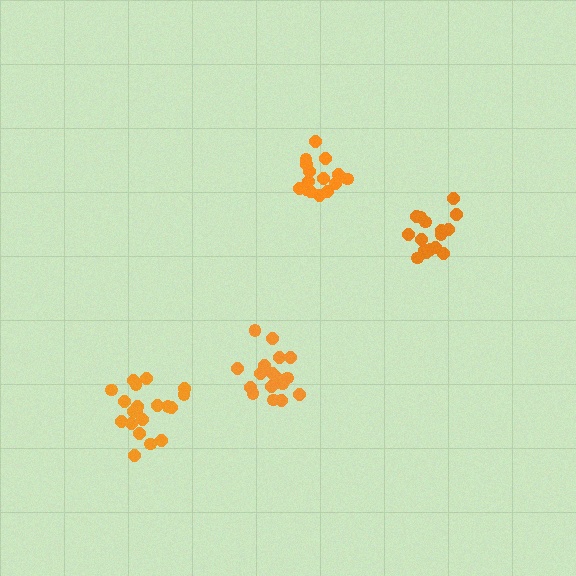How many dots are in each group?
Group 1: 20 dots, Group 2: 16 dots, Group 3: 16 dots, Group 4: 19 dots (71 total).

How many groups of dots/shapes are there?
There are 4 groups.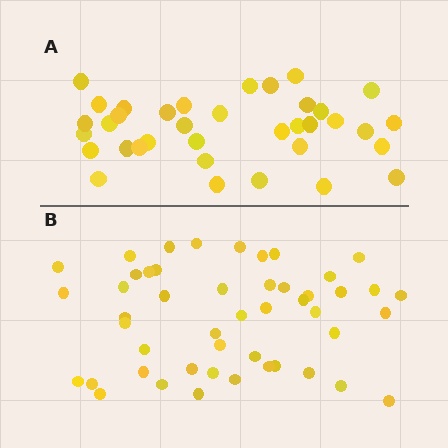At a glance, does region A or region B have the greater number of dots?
Region B (the bottom region) has more dots.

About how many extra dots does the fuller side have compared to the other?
Region B has roughly 12 or so more dots than region A.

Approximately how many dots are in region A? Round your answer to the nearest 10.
About 40 dots. (The exact count is 36, which rounds to 40.)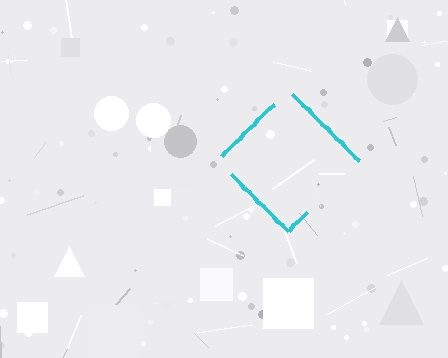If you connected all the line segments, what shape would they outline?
They would outline a diamond.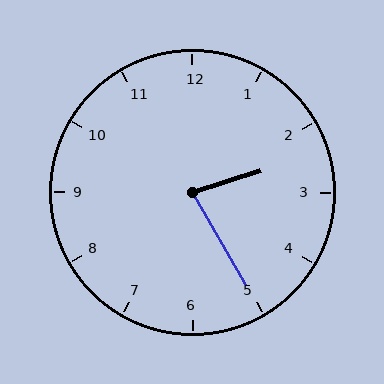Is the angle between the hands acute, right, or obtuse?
It is acute.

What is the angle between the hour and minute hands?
Approximately 78 degrees.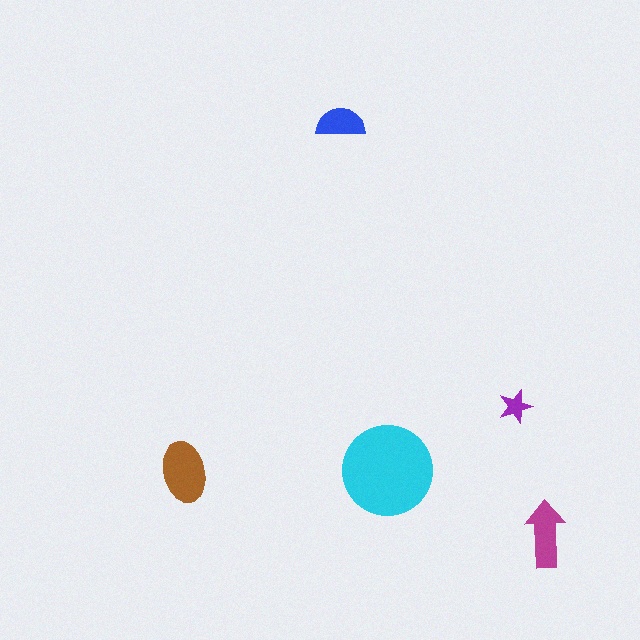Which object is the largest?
The cyan circle.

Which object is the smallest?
The purple star.